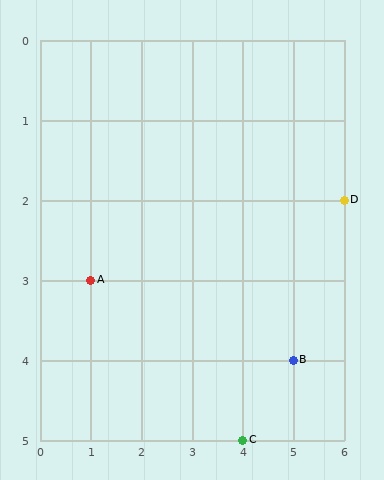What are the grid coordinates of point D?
Point D is at grid coordinates (6, 2).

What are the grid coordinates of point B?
Point B is at grid coordinates (5, 4).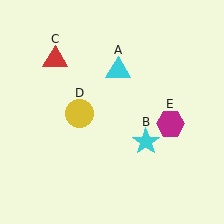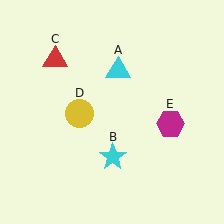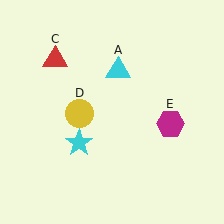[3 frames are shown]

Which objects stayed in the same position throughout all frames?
Cyan triangle (object A) and red triangle (object C) and yellow circle (object D) and magenta hexagon (object E) remained stationary.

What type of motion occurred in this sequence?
The cyan star (object B) rotated clockwise around the center of the scene.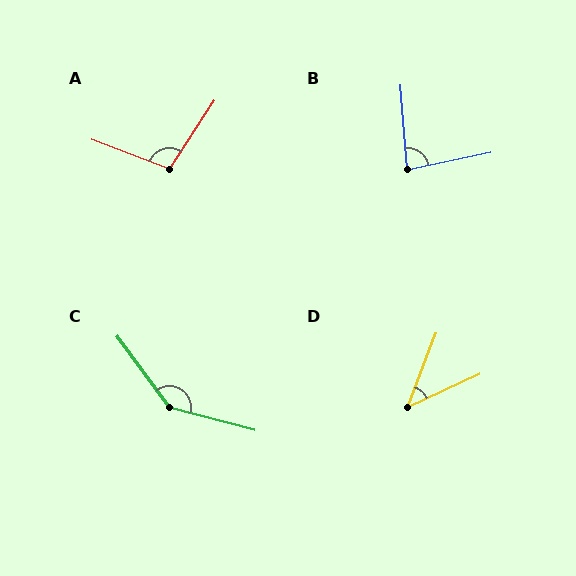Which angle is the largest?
C, at approximately 141 degrees.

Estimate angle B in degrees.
Approximately 82 degrees.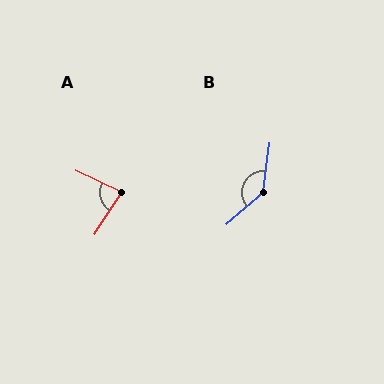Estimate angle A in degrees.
Approximately 81 degrees.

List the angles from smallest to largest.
A (81°), B (139°).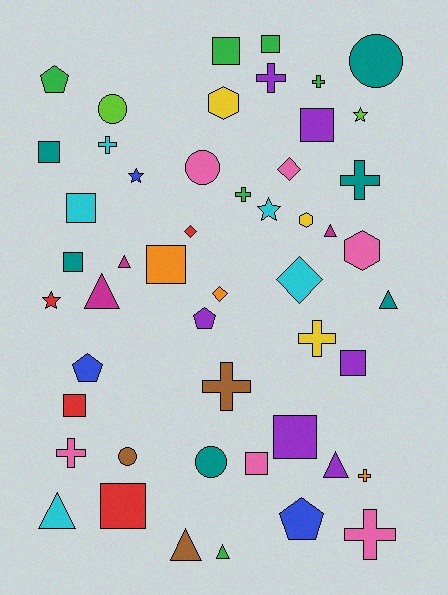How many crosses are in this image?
There are 10 crosses.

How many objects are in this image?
There are 50 objects.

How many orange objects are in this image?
There are 3 orange objects.